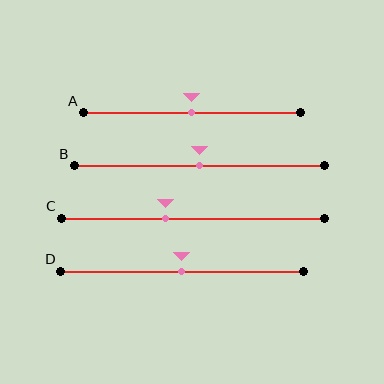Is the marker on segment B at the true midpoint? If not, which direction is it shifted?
Yes, the marker on segment B is at the true midpoint.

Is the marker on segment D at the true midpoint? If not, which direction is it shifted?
Yes, the marker on segment D is at the true midpoint.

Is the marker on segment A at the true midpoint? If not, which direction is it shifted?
Yes, the marker on segment A is at the true midpoint.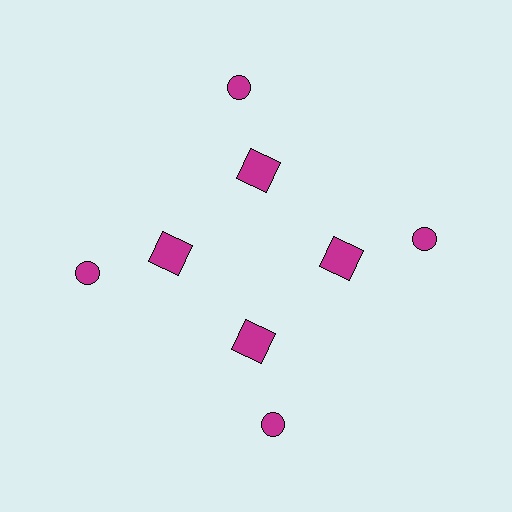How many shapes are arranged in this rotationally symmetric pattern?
There are 8 shapes, arranged in 4 groups of 2.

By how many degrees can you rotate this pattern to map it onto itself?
The pattern maps onto itself every 90 degrees of rotation.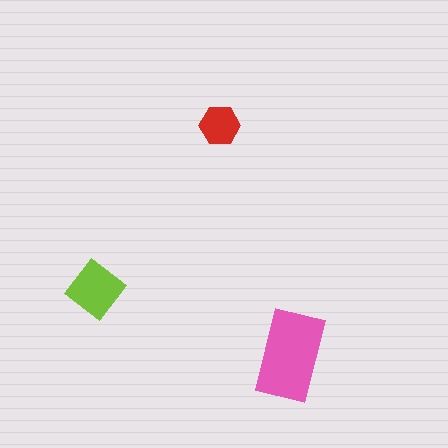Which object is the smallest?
The red hexagon.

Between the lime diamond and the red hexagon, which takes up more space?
The lime diamond.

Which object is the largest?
The pink rectangle.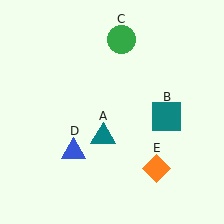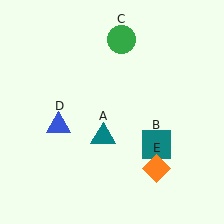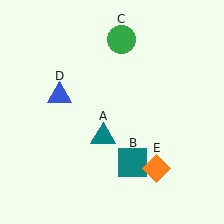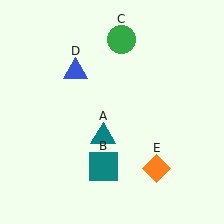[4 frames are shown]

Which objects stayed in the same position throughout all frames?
Teal triangle (object A) and green circle (object C) and orange diamond (object E) remained stationary.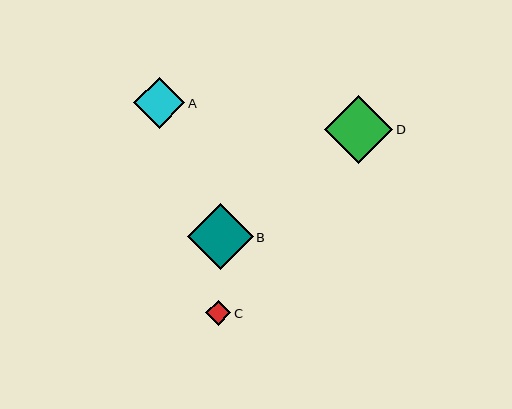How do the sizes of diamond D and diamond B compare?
Diamond D and diamond B are approximately the same size.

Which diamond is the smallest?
Diamond C is the smallest with a size of approximately 26 pixels.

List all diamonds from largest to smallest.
From largest to smallest: D, B, A, C.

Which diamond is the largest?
Diamond D is the largest with a size of approximately 68 pixels.